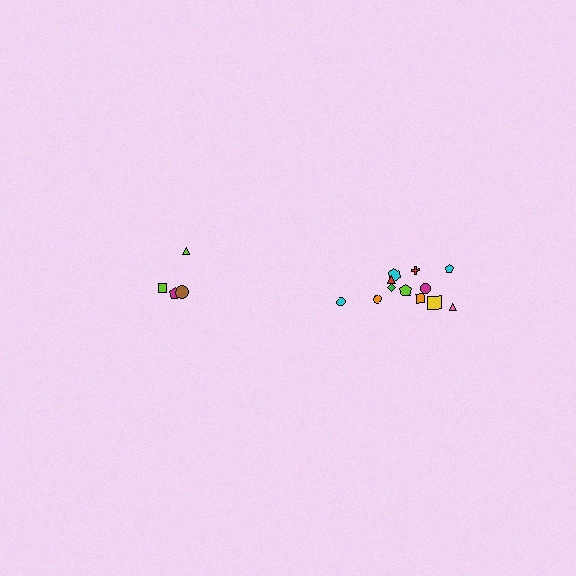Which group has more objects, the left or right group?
The right group.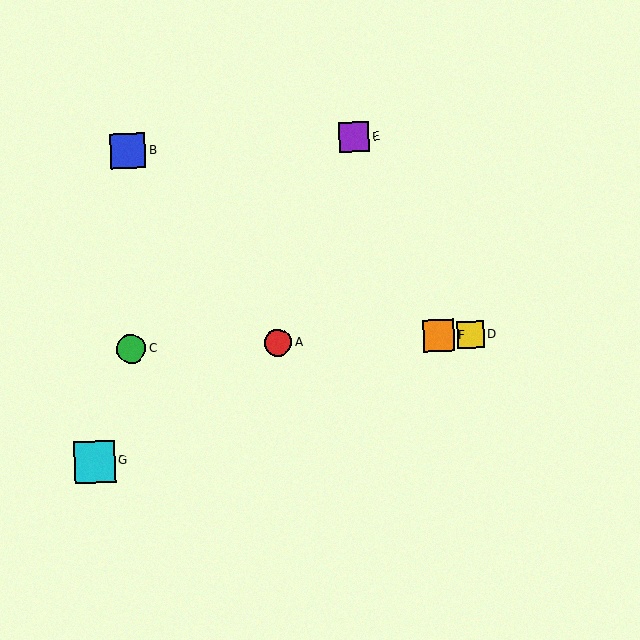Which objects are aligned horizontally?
Objects A, C, D, F are aligned horizontally.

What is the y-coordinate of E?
Object E is at y≈137.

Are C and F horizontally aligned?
Yes, both are at y≈349.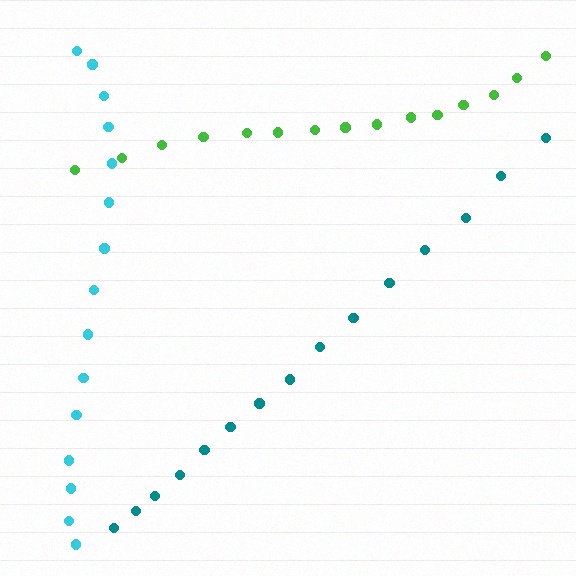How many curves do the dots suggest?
There are 3 distinct paths.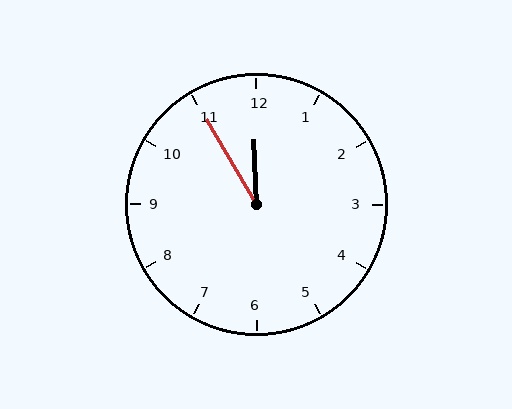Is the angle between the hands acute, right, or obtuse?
It is acute.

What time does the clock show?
11:55.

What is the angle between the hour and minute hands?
Approximately 28 degrees.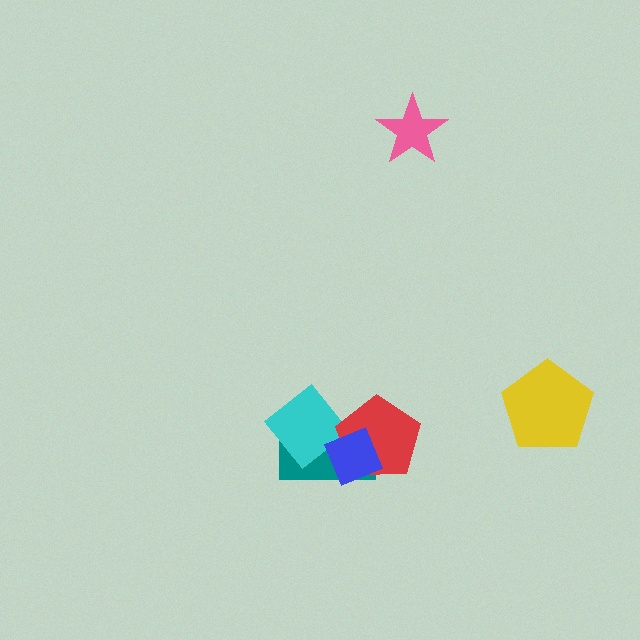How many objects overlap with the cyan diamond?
3 objects overlap with the cyan diamond.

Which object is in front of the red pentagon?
The blue diamond is in front of the red pentagon.